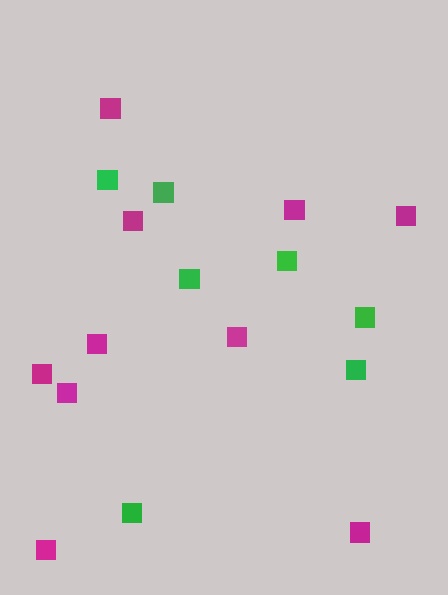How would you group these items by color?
There are 2 groups: one group of green squares (7) and one group of magenta squares (10).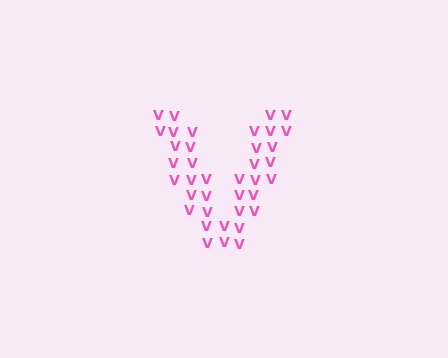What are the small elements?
The small elements are letter V's.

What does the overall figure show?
The overall figure shows the letter V.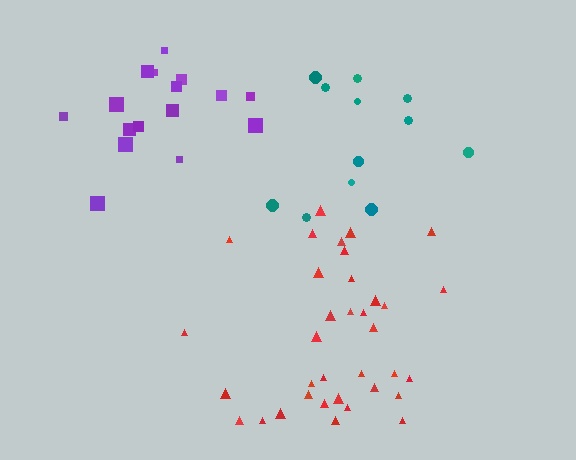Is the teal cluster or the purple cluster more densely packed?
Purple.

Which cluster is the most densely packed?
Red.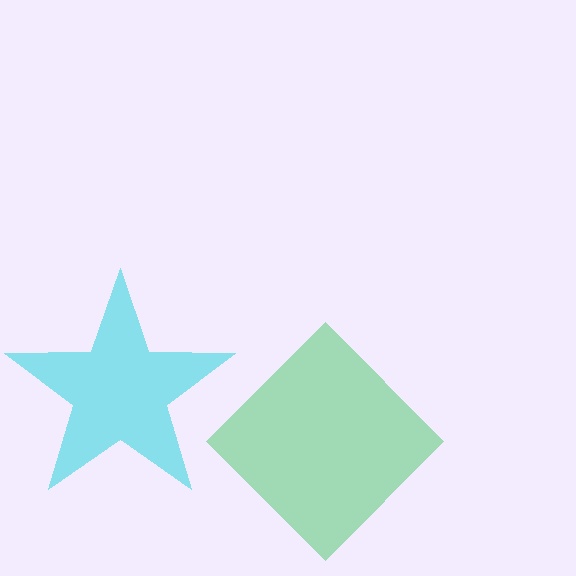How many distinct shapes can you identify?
There are 2 distinct shapes: a green diamond, a cyan star.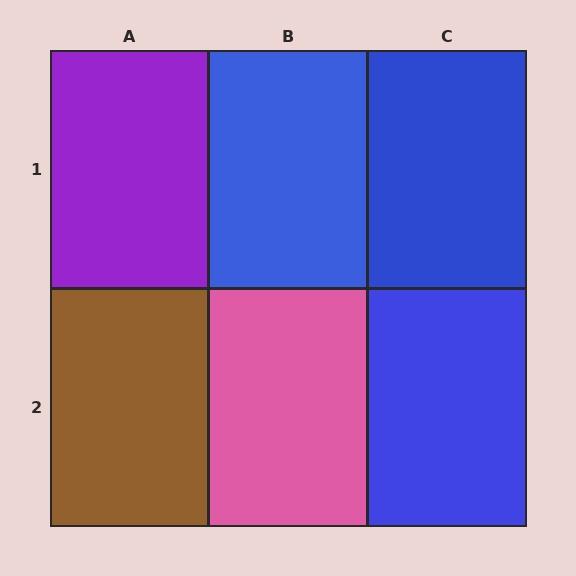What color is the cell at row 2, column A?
Brown.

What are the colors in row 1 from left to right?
Purple, blue, blue.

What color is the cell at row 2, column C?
Blue.